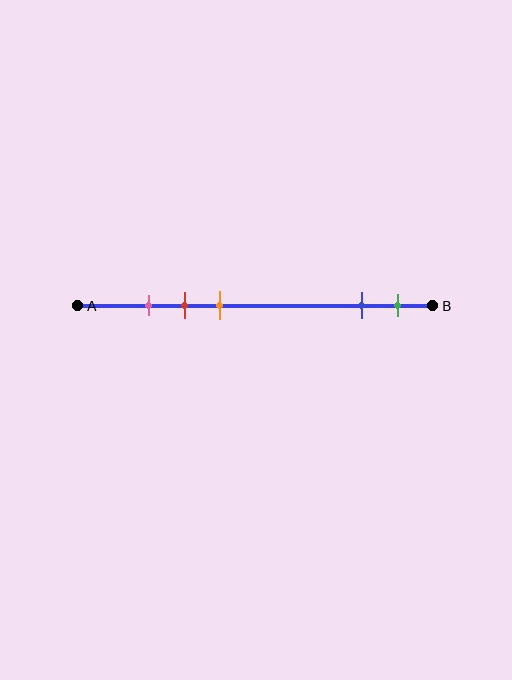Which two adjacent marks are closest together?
The pink and red marks are the closest adjacent pair.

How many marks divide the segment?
There are 5 marks dividing the segment.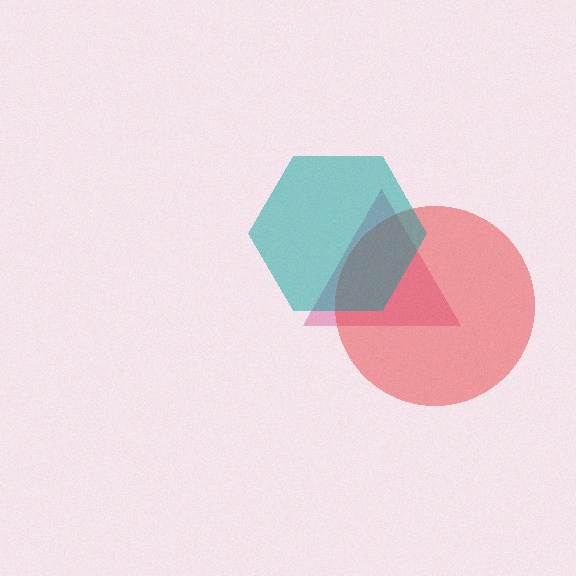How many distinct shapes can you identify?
There are 3 distinct shapes: a pink triangle, a red circle, a teal hexagon.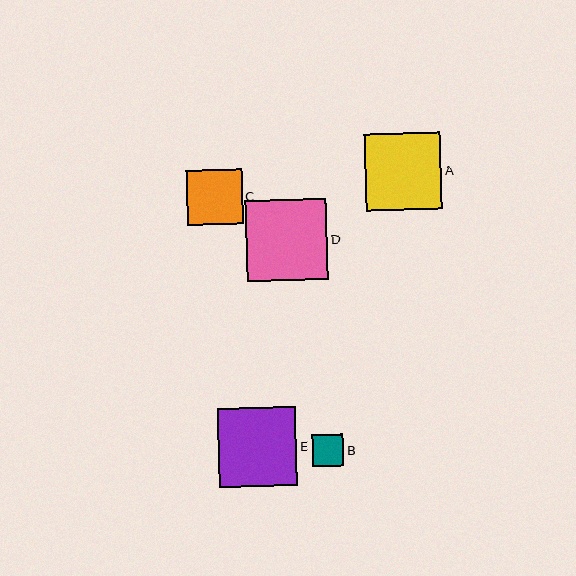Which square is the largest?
Square D is the largest with a size of approximately 81 pixels.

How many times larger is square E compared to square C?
Square E is approximately 1.4 times the size of square C.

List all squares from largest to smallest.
From largest to smallest: D, E, A, C, B.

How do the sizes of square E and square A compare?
Square E and square A are approximately the same size.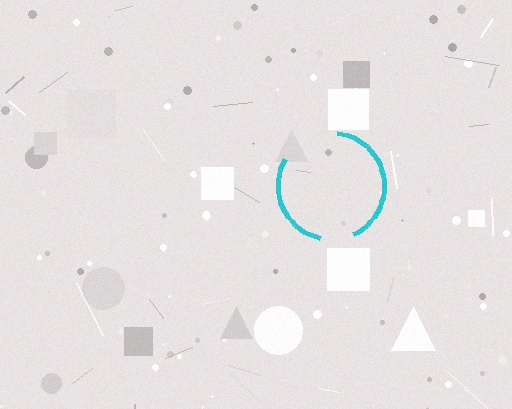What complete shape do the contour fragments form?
The contour fragments form a circle.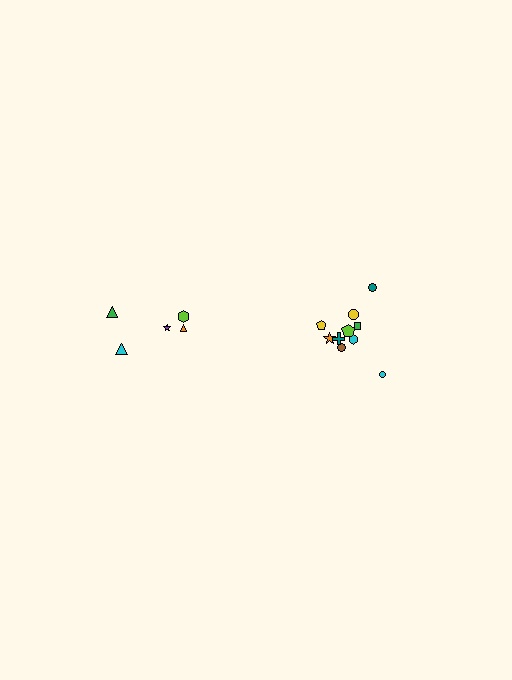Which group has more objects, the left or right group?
The right group.